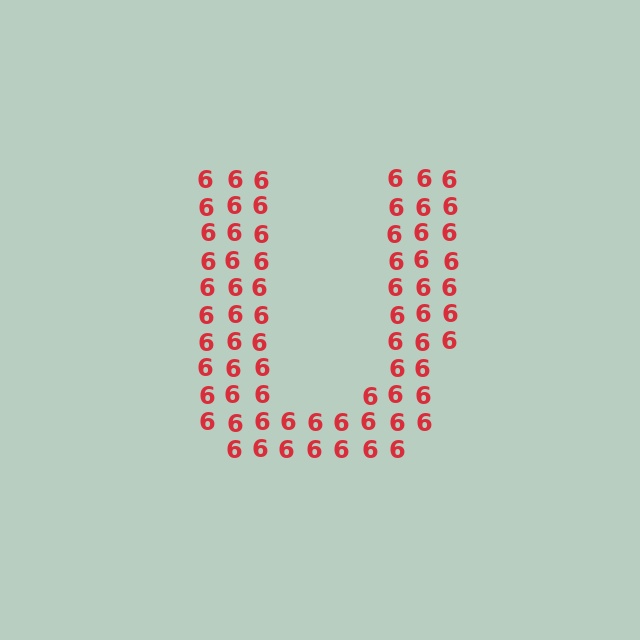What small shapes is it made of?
It is made of small digit 6's.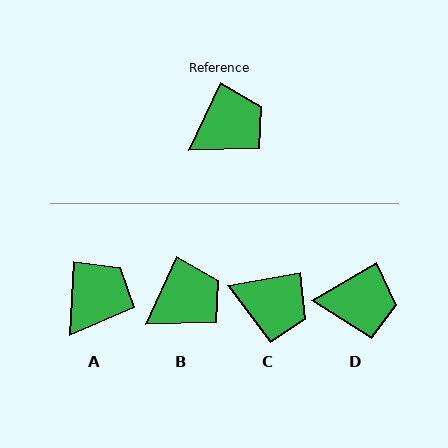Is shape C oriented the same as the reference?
No, it is off by about 55 degrees.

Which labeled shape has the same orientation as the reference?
B.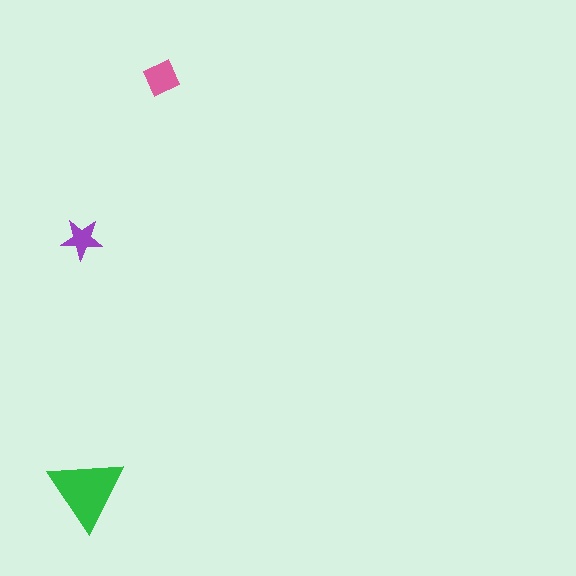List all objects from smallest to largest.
The purple star, the pink diamond, the green triangle.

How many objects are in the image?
There are 3 objects in the image.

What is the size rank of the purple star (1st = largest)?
3rd.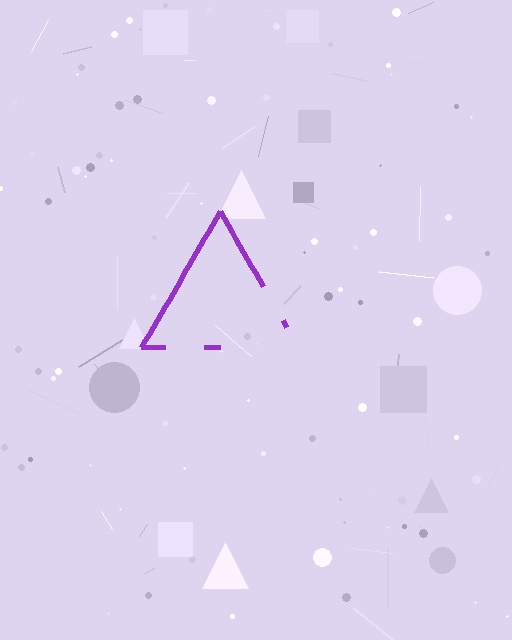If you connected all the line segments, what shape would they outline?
They would outline a triangle.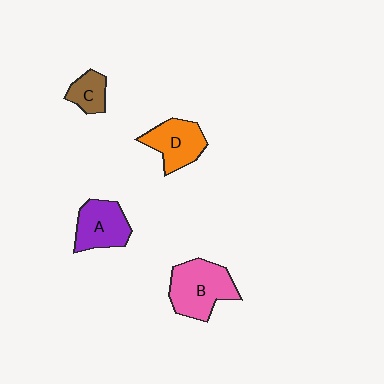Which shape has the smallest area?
Shape C (brown).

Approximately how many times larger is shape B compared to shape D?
Approximately 1.3 times.